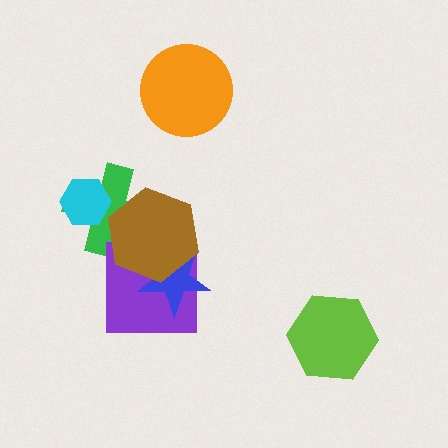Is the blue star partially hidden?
Yes, it is partially covered by another shape.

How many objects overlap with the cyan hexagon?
1 object overlaps with the cyan hexagon.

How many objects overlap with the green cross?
2 objects overlap with the green cross.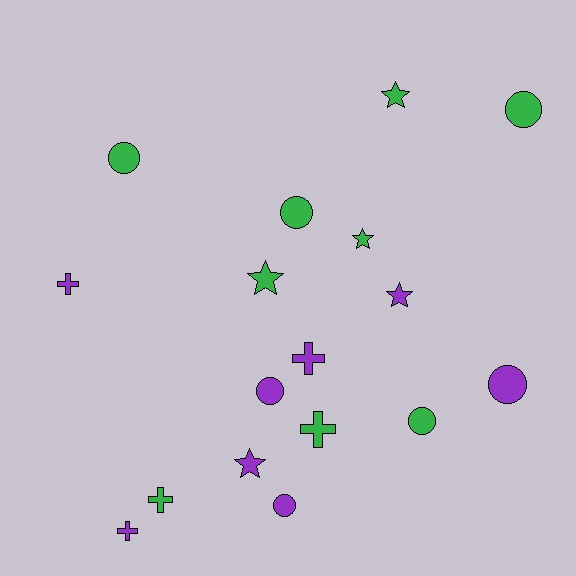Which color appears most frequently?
Green, with 9 objects.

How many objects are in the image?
There are 17 objects.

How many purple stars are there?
There are 2 purple stars.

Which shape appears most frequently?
Circle, with 7 objects.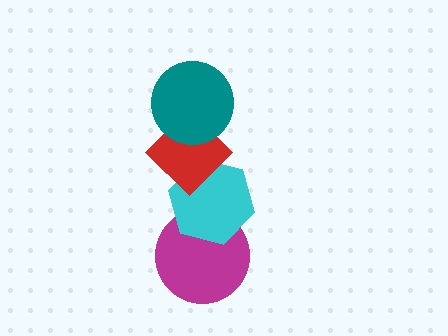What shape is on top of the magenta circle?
The cyan hexagon is on top of the magenta circle.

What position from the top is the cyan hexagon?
The cyan hexagon is 3rd from the top.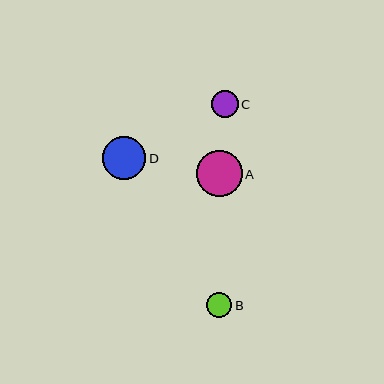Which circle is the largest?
Circle A is the largest with a size of approximately 46 pixels.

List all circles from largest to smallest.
From largest to smallest: A, D, C, B.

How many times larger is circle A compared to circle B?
Circle A is approximately 1.8 times the size of circle B.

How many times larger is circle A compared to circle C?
Circle A is approximately 1.7 times the size of circle C.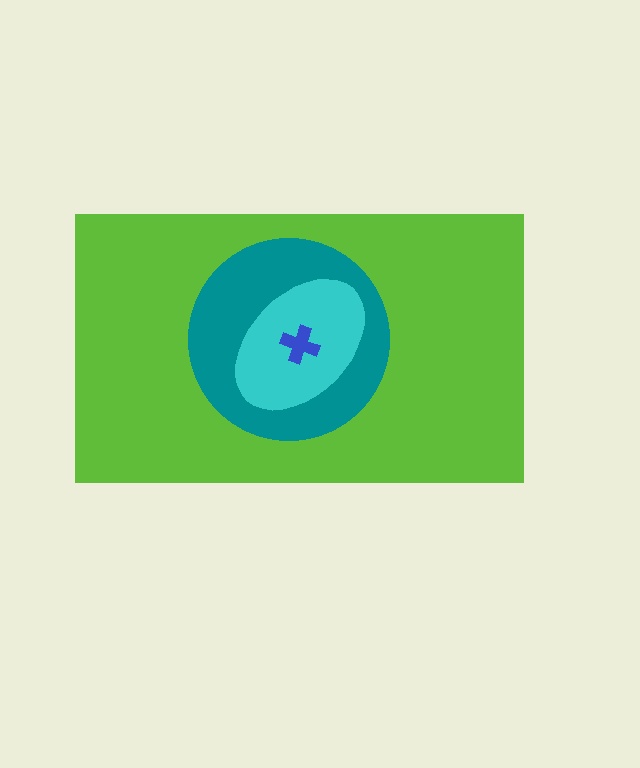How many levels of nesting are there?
4.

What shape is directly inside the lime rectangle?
The teal circle.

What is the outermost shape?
The lime rectangle.